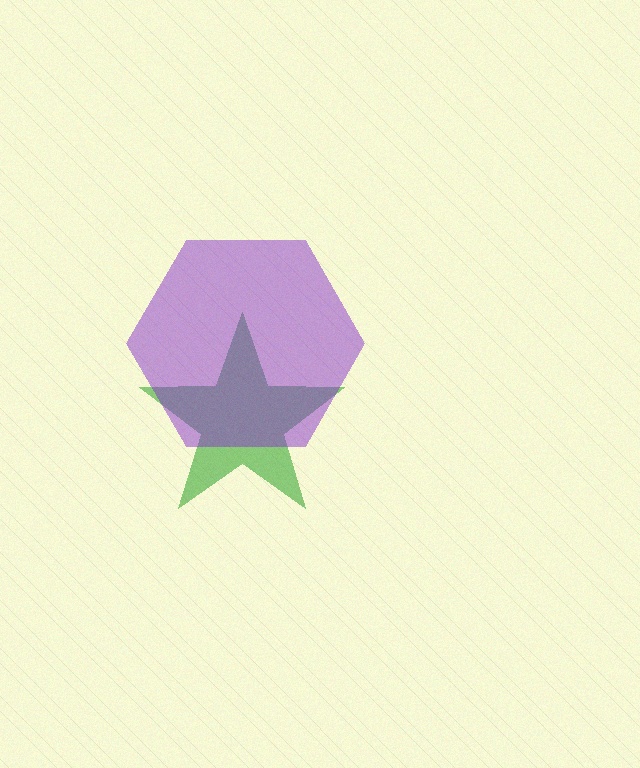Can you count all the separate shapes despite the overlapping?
Yes, there are 2 separate shapes.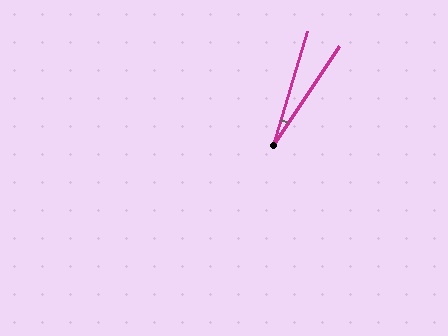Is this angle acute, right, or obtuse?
It is acute.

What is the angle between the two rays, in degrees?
Approximately 17 degrees.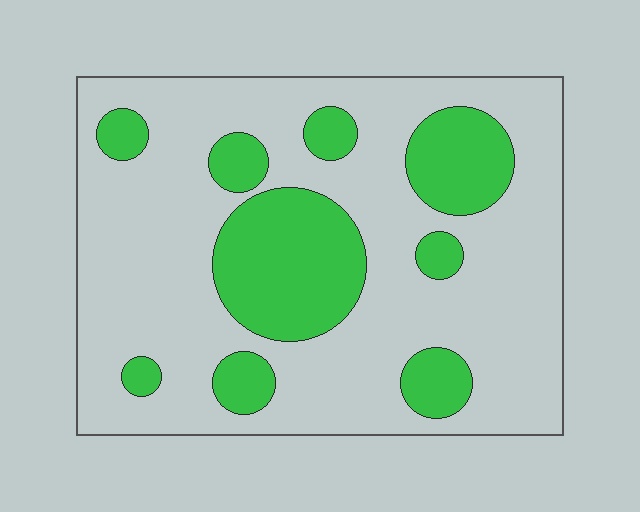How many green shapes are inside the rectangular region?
9.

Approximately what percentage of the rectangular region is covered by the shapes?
Approximately 25%.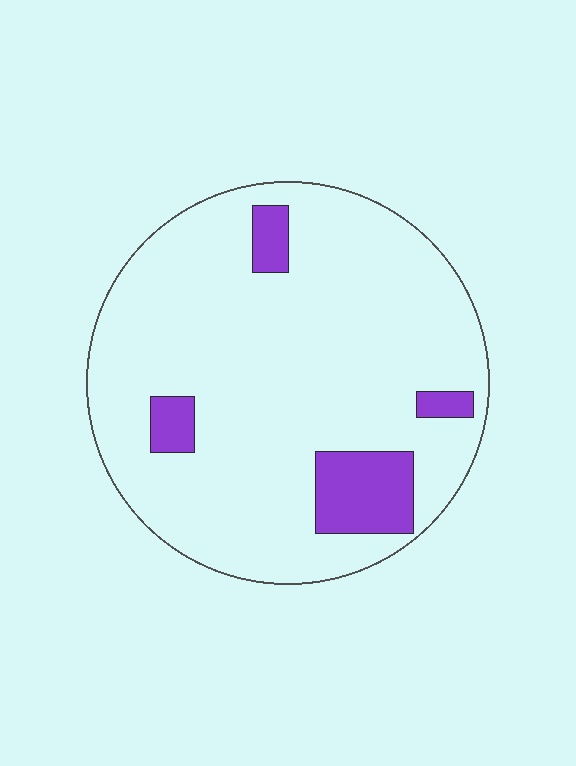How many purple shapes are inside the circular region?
4.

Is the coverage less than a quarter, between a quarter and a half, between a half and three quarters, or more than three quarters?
Less than a quarter.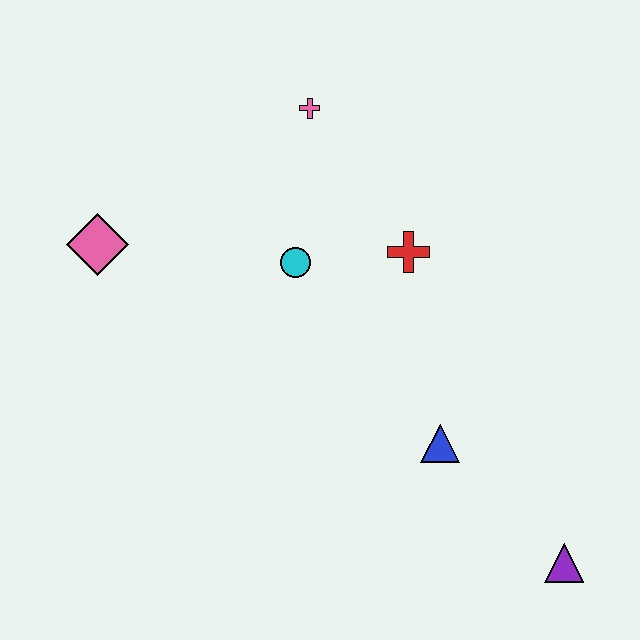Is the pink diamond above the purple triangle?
Yes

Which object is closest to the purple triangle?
The blue triangle is closest to the purple triangle.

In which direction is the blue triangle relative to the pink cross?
The blue triangle is below the pink cross.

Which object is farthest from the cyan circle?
The purple triangle is farthest from the cyan circle.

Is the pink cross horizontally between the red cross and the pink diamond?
Yes